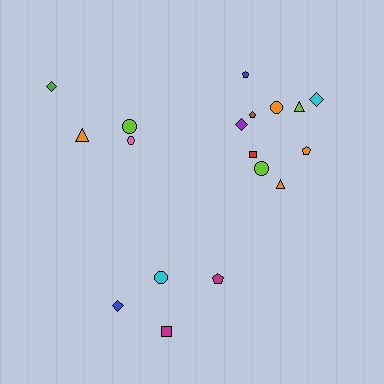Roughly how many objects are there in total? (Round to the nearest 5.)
Roughly 20 objects in total.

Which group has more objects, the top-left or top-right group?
The top-right group.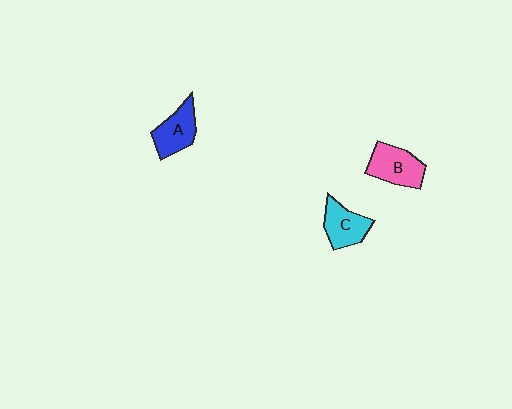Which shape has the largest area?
Shape B (pink).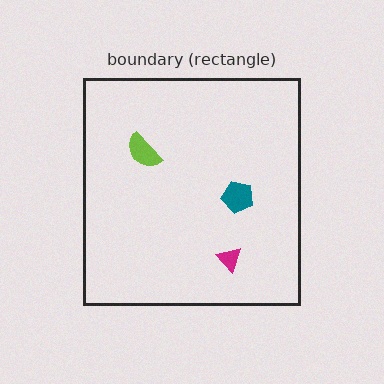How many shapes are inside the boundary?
3 inside, 0 outside.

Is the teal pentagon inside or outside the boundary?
Inside.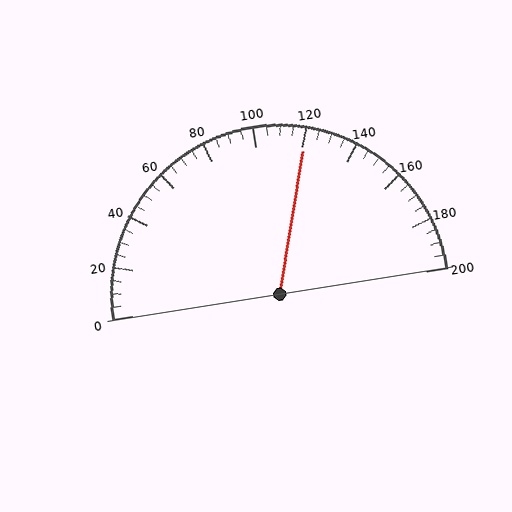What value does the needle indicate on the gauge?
The needle indicates approximately 120.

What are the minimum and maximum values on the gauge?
The gauge ranges from 0 to 200.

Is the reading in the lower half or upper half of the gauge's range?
The reading is in the upper half of the range (0 to 200).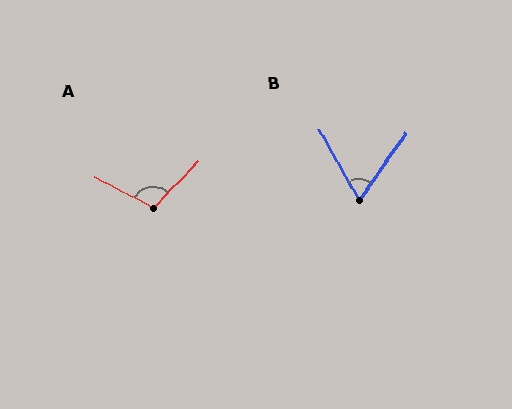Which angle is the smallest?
B, at approximately 64 degrees.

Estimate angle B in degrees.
Approximately 64 degrees.